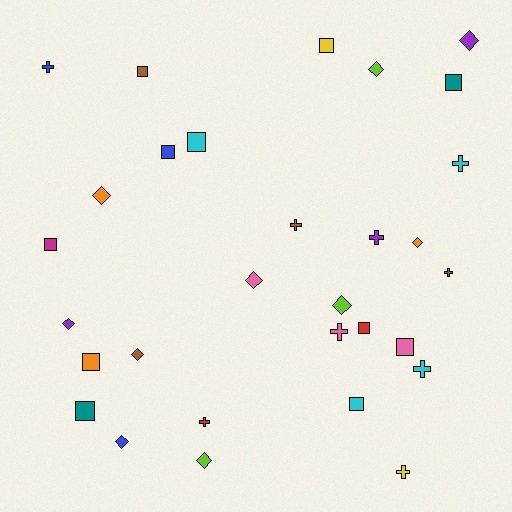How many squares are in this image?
There are 11 squares.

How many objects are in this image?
There are 30 objects.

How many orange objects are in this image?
There are 3 orange objects.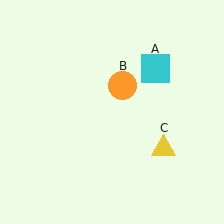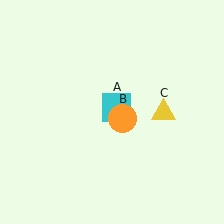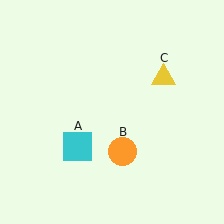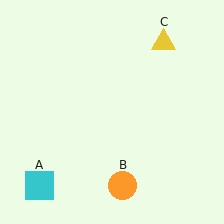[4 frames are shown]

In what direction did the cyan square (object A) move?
The cyan square (object A) moved down and to the left.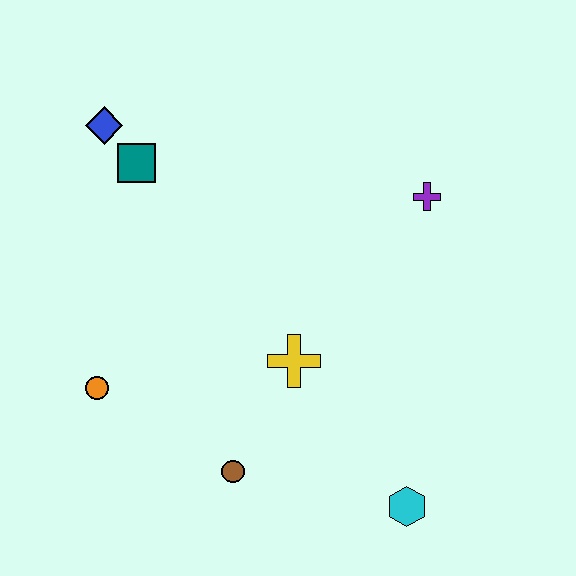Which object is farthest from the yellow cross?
The blue diamond is farthest from the yellow cross.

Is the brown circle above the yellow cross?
No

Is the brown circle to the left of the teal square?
No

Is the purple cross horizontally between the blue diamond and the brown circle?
No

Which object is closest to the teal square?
The blue diamond is closest to the teal square.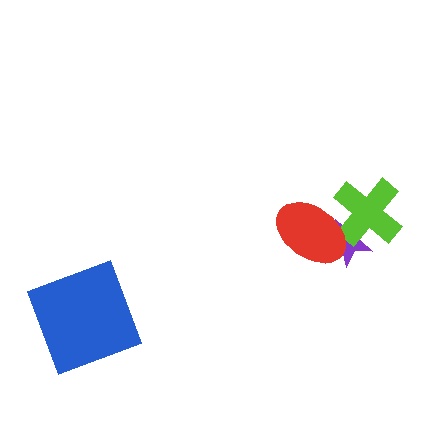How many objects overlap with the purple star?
2 objects overlap with the purple star.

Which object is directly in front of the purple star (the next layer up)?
The lime cross is directly in front of the purple star.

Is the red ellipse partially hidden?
No, no other shape covers it.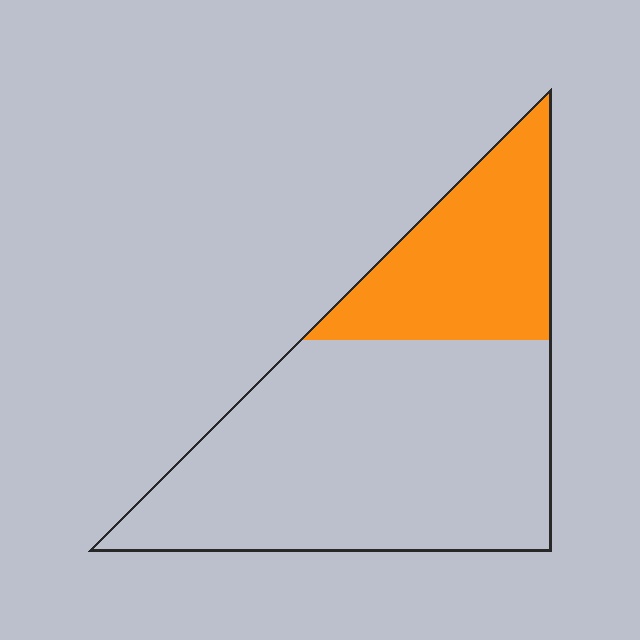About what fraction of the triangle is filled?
About one third (1/3).